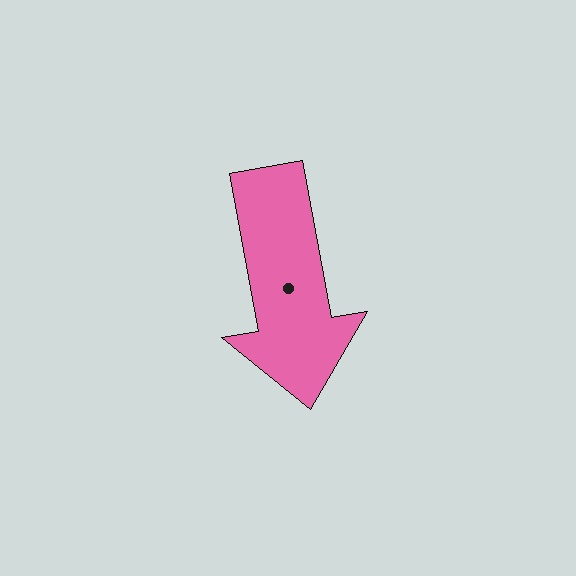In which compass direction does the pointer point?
South.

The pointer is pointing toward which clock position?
Roughly 6 o'clock.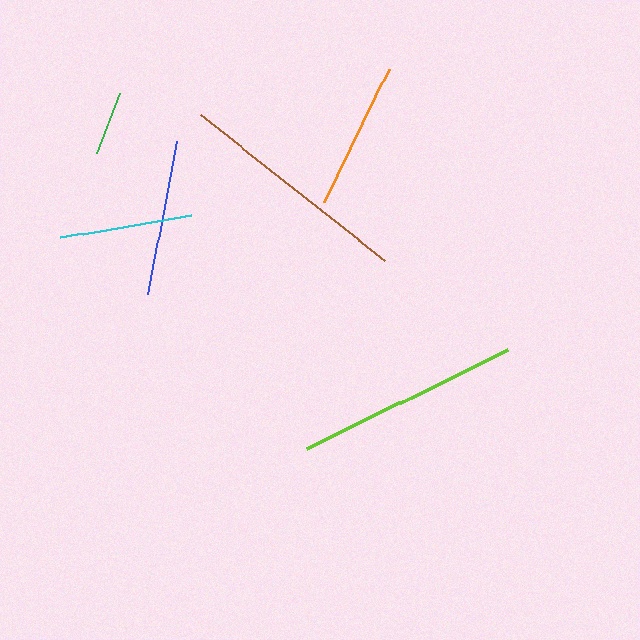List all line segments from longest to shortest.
From longest to shortest: brown, lime, blue, orange, cyan, green.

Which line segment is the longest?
The brown line is the longest at approximately 235 pixels.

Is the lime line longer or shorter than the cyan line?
The lime line is longer than the cyan line.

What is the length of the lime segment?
The lime segment is approximately 224 pixels long.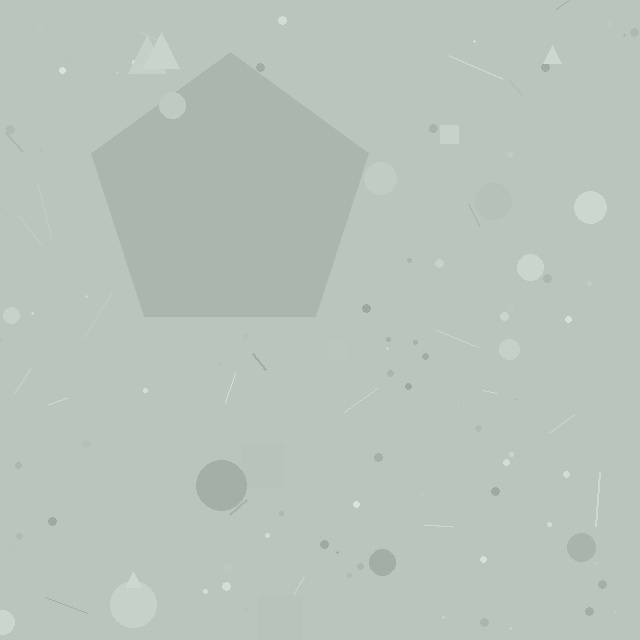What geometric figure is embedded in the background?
A pentagon is embedded in the background.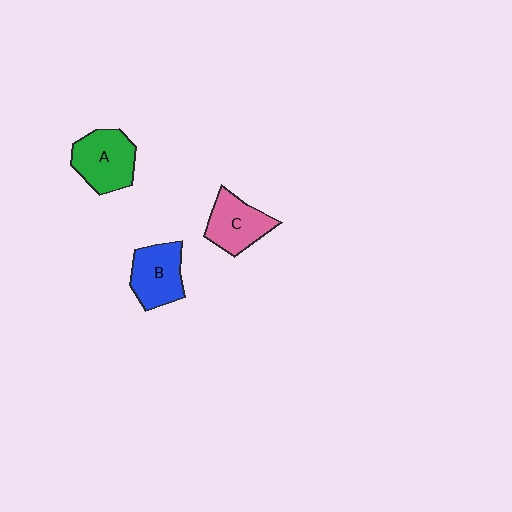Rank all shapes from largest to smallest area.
From largest to smallest: A (green), B (blue), C (pink).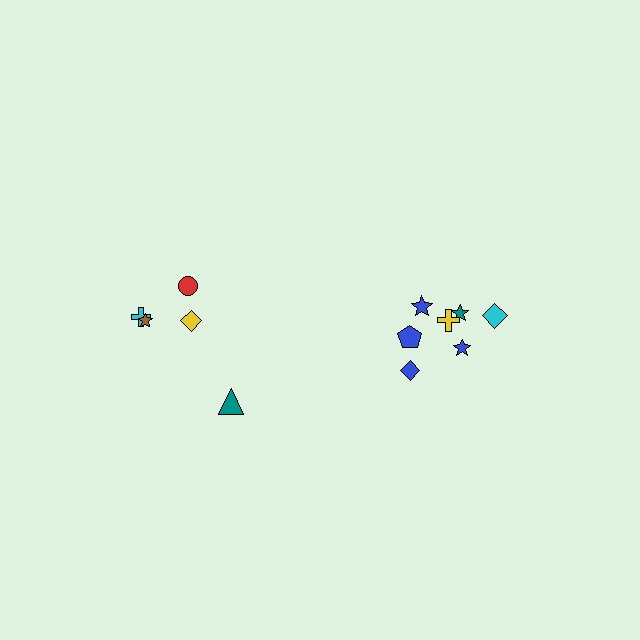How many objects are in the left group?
There are 5 objects.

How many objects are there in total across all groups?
There are 12 objects.